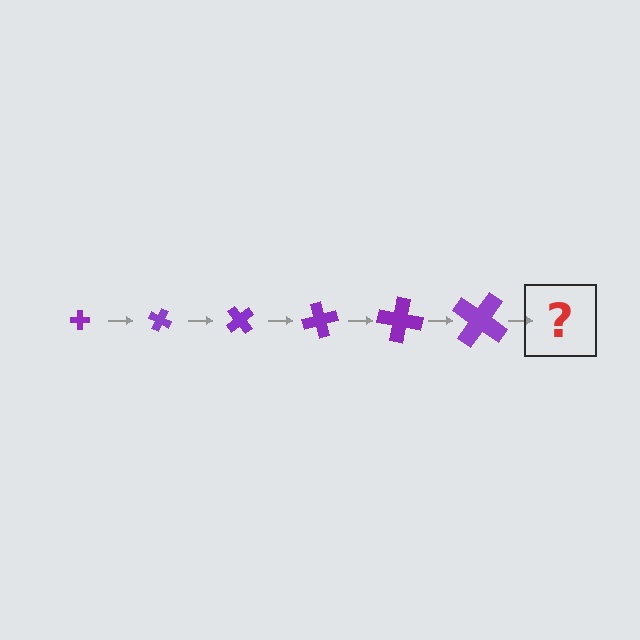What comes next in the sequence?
The next element should be a cross, larger than the previous one and rotated 150 degrees from the start.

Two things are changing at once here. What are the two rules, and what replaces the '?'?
The two rules are that the cross grows larger each step and it rotates 25 degrees each step. The '?' should be a cross, larger than the previous one and rotated 150 degrees from the start.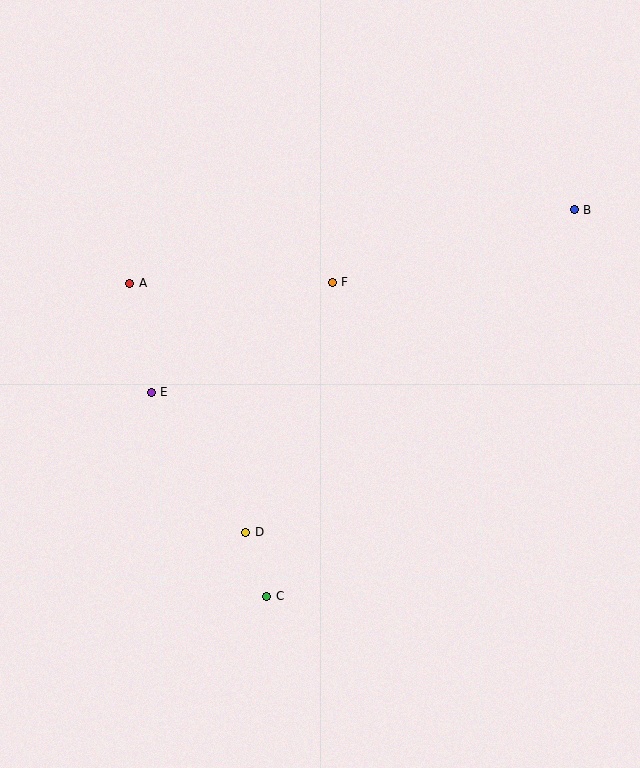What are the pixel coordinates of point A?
Point A is at (130, 283).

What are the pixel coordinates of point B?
Point B is at (574, 210).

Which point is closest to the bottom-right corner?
Point C is closest to the bottom-right corner.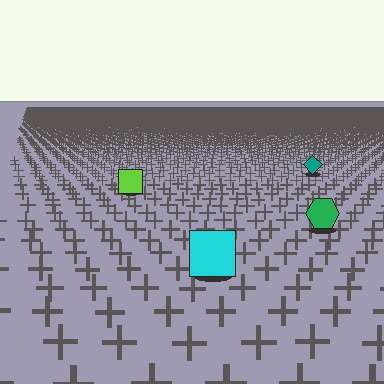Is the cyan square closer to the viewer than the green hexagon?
Yes. The cyan square is closer — you can tell from the texture gradient: the ground texture is coarser near it.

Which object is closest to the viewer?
The cyan square is closest. The texture marks near it are larger and more spread out.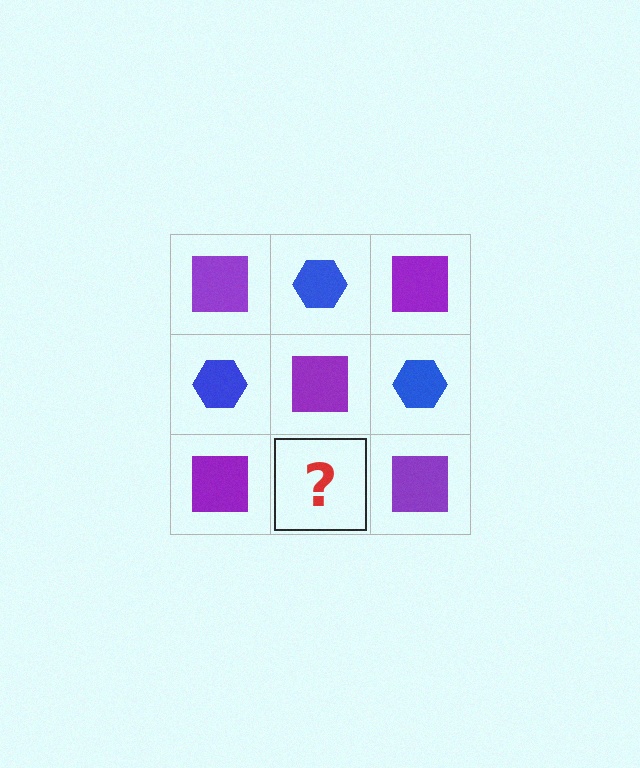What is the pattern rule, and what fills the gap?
The rule is that it alternates purple square and blue hexagon in a checkerboard pattern. The gap should be filled with a blue hexagon.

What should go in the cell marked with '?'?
The missing cell should contain a blue hexagon.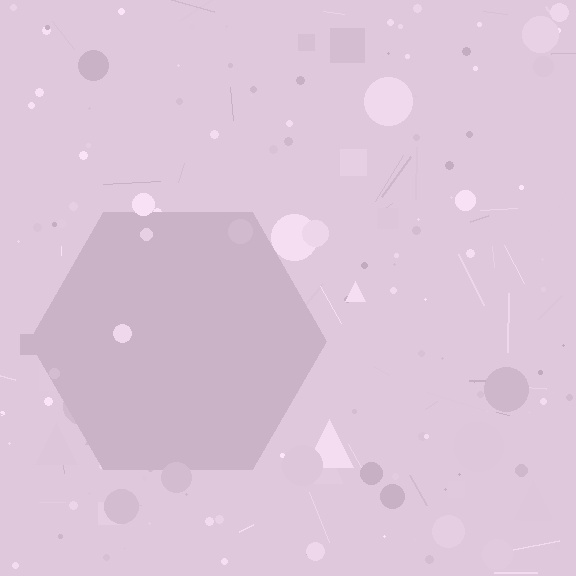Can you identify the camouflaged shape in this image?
The camouflaged shape is a hexagon.